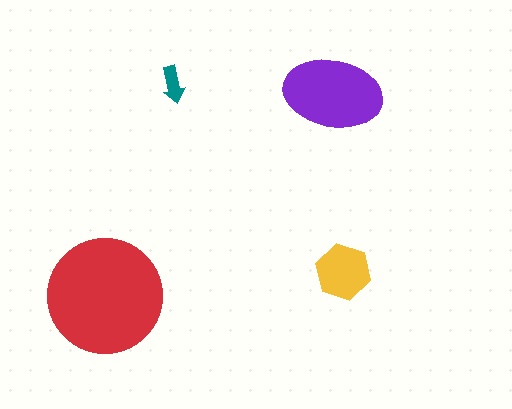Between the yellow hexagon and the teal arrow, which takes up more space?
The yellow hexagon.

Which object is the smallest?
The teal arrow.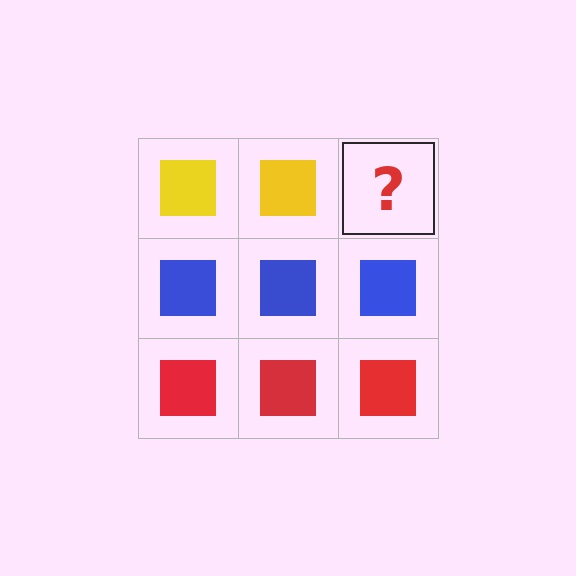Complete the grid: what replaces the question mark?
The question mark should be replaced with a yellow square.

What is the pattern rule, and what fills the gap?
The rule is that each row has a consistent color. The gap should be filled with a yellow square.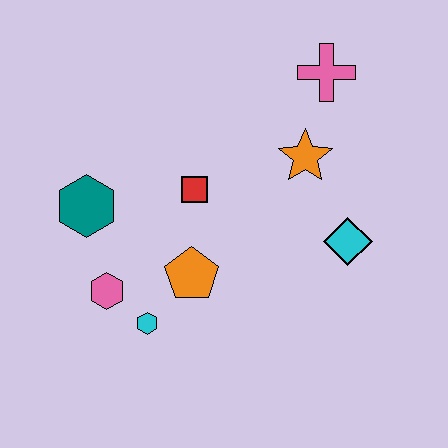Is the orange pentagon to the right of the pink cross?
No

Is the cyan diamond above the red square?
No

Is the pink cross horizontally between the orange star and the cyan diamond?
Yes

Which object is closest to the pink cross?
The orange star is closest to the pink cross.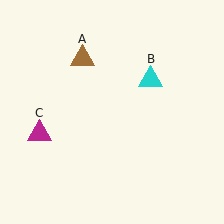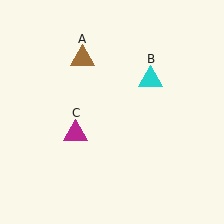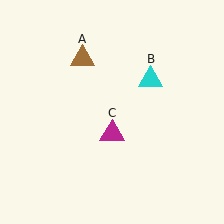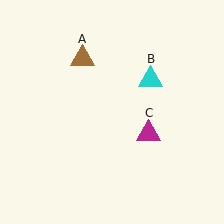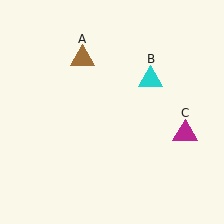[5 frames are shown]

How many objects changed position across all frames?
1 object changed position: magenta triangle (object C).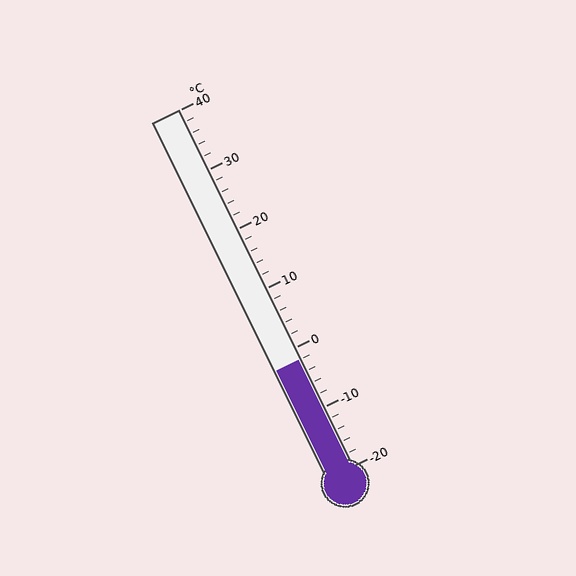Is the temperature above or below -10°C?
The temperature is above -10°C.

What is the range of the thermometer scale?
The thermometer scale ranges from -20°C to 40°C.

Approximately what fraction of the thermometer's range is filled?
The thermometer is filled to approximately 30% of its range.